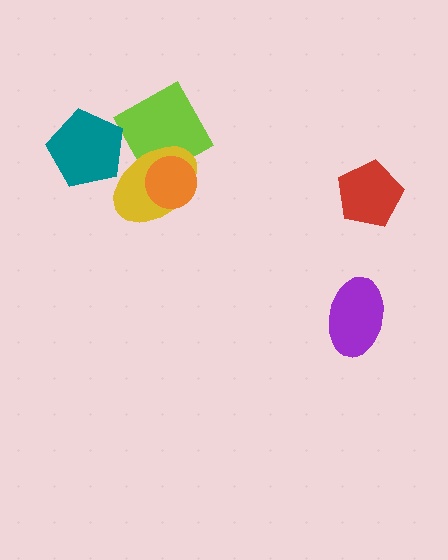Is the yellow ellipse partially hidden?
Yes, it is partially covered by another shape.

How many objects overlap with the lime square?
2 objects overlap with the lime square.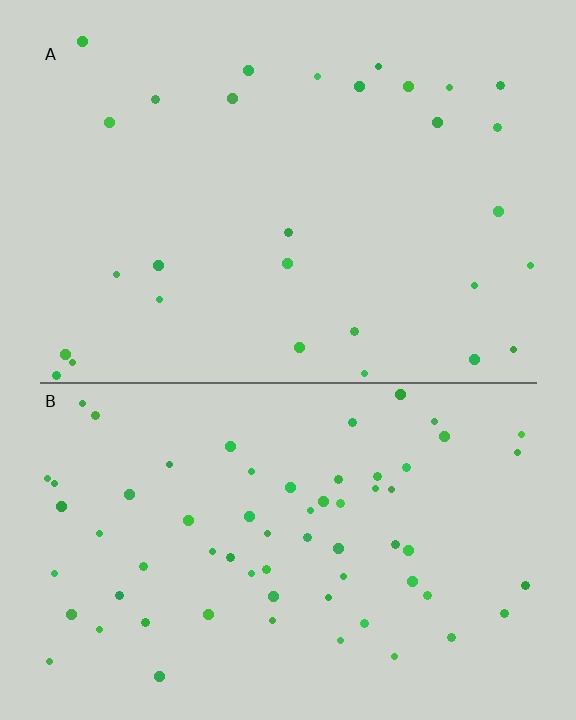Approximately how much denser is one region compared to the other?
Approximately 2.3× — region B over region A.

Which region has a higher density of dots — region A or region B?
B (the bottom).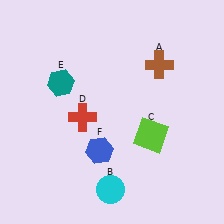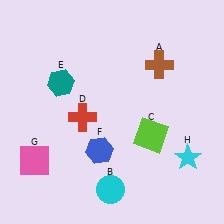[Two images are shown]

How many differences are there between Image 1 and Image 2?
There are 2 differences between the two images.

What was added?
A pink square (G), a cyan star (H) were added in Image 2.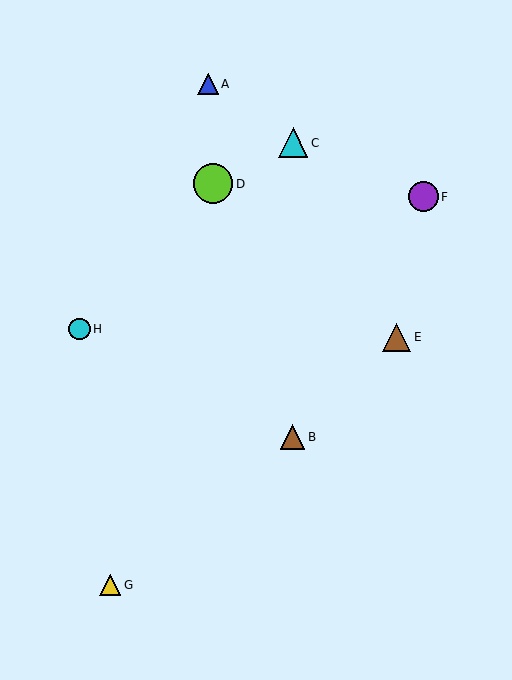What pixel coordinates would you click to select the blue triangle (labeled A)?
Click at (208, 84) to select the blue triangle A.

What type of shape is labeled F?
Shape F is a purple circle.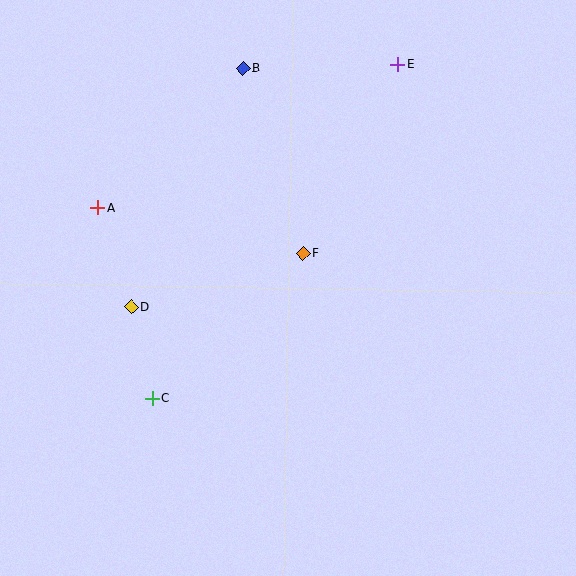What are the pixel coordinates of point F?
Point F is at (303, 254).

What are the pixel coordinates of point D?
Point D is at (131, 307).